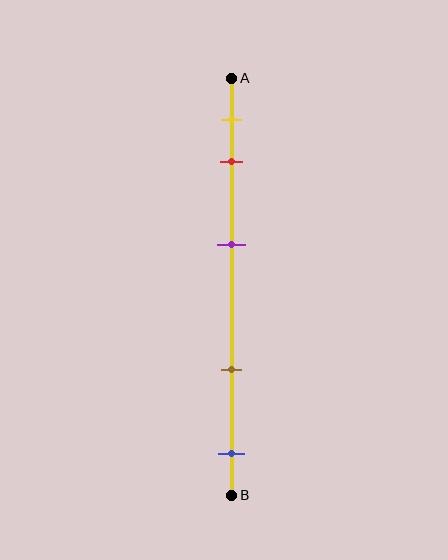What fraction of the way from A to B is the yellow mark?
The yellow mark is approximately 10% (0.1) of the way from A to B.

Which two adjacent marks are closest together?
The yellow and red marks are the closest adjacent pair.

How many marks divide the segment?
There are 5 marks dividing the segment.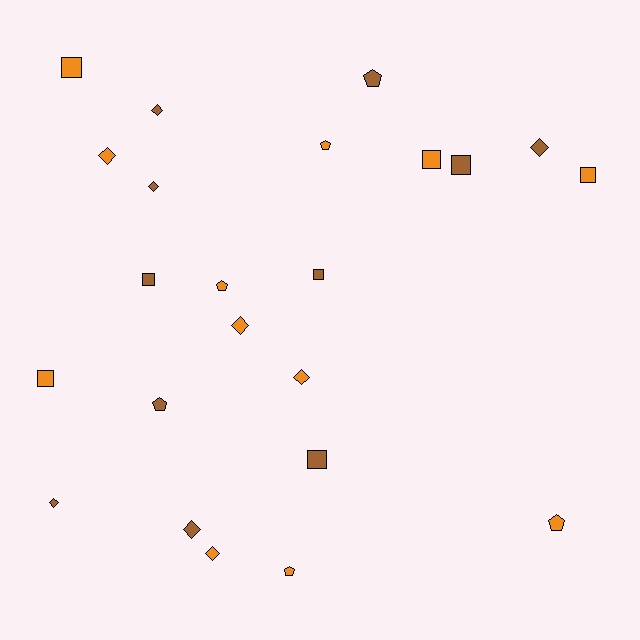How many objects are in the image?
There are 23 objects.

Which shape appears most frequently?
Diamond, with 9 objects.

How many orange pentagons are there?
There are 4 orange pentagons.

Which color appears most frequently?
Orange, with 12 objects.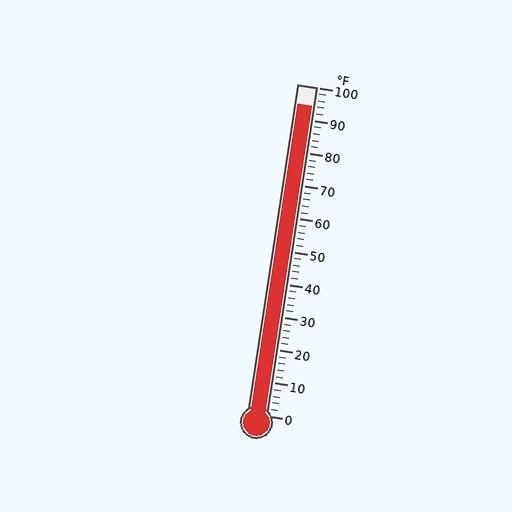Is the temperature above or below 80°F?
The temperature is above 80°F.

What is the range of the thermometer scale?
The thermometer scale ranges from 0°F to 100°F.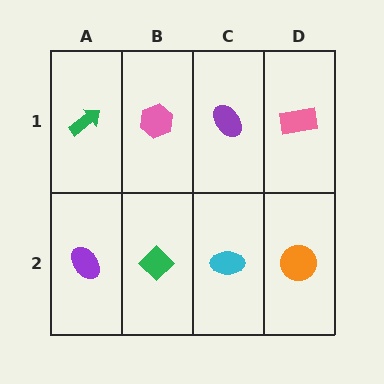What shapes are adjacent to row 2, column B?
A pink hexagon (row 1, column B), a purple ellipse (row 2, column A), a cyan ellipse (row 2, column C).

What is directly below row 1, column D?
An orange circle.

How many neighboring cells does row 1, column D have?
2.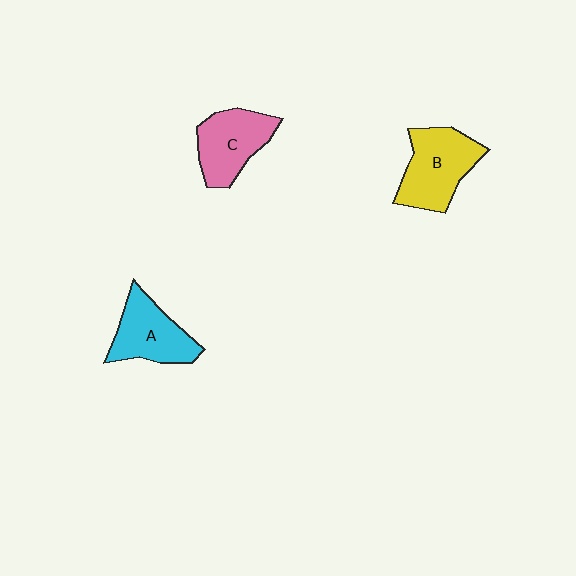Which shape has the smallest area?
Shape A (cyan).